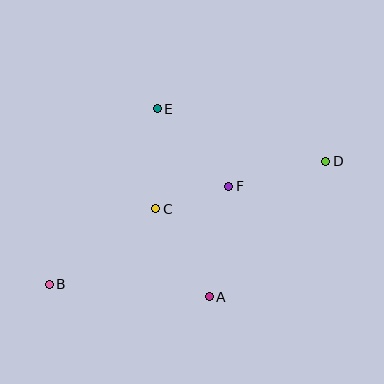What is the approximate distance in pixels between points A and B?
The distance between A and B is approximately 161 pixels.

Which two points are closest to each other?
Points C and F are closest to each other.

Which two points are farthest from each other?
Points B and D are farthest from each other.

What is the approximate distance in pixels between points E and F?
The distance between E and F is approximately 106 pixels.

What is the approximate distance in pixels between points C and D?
The distance between C and D is approximately 177 pixels.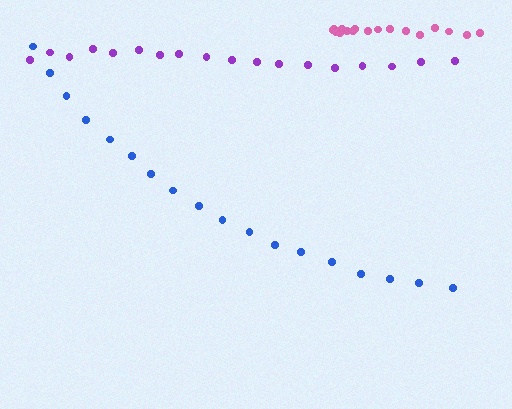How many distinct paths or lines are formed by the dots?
There are 3 distinct paths.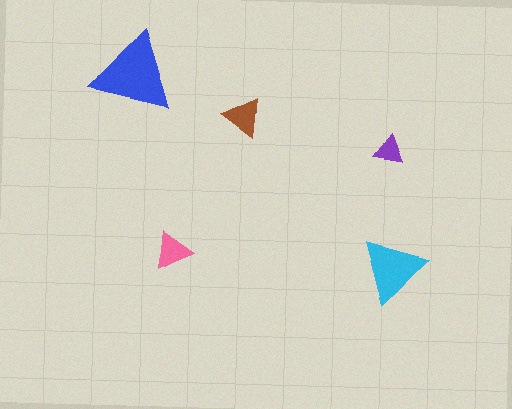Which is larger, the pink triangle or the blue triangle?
The blue one.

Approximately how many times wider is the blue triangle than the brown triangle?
About 2 times wider.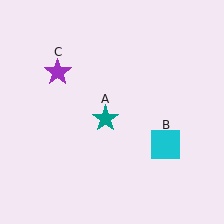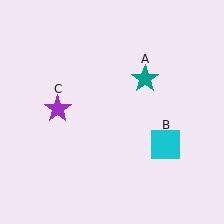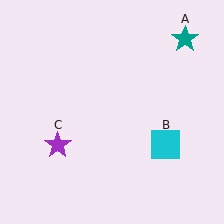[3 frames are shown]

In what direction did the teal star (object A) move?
The teal star (object A) moved up and to the right.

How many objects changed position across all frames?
2 objects changed position: teal star (object A), purple star (object C).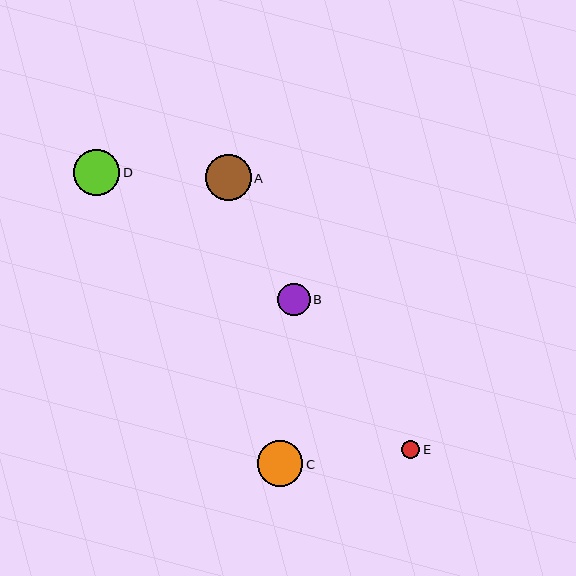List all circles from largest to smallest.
From largest to smallest: A, D, C, B, E.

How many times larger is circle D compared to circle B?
Circle D is approximately 1.4 times the size of circle B.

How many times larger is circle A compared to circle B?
Circle A is approximately 1.4 times the size of circle B.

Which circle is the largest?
Circle A is the largest with a size of approximately 46 pixels.